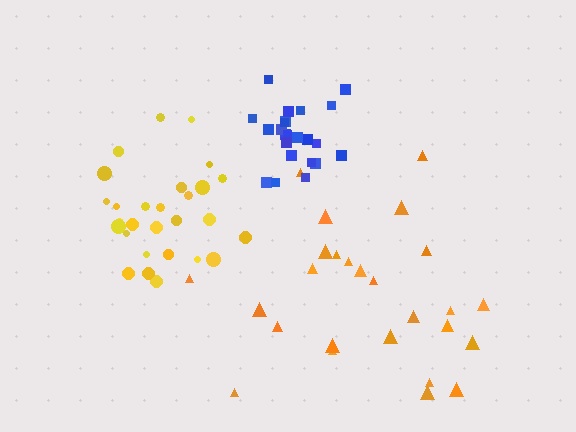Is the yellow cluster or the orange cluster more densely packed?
Yellow.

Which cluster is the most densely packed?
Blue.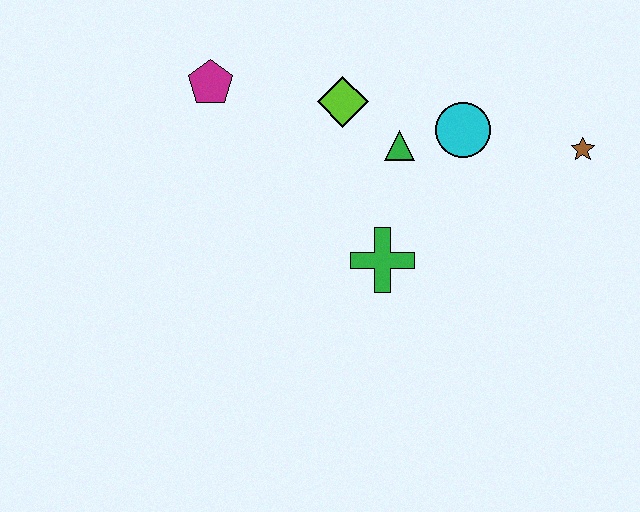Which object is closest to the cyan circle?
The green triangle is closest to the cyan circle.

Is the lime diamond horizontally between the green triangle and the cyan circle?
No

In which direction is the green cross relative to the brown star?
The green cross is to the left of the brown star.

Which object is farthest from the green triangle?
The magenta pentagon is farthest from the green triangle.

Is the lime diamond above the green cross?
Yes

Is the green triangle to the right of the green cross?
Yes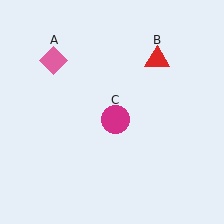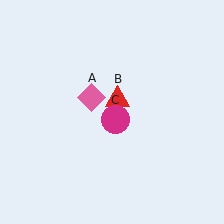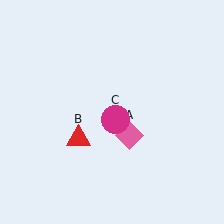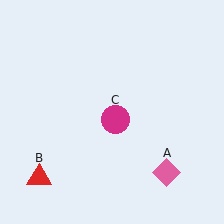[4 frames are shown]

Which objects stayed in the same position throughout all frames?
Magenta circle (object C) remained stationary.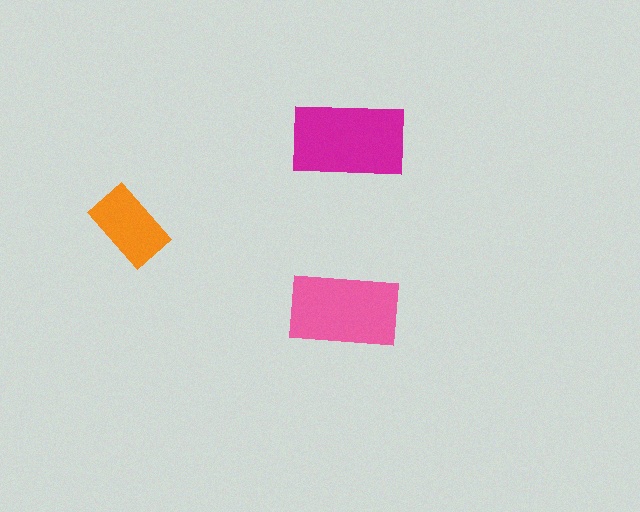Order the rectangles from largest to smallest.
the magenta one, the pink one, the orange one.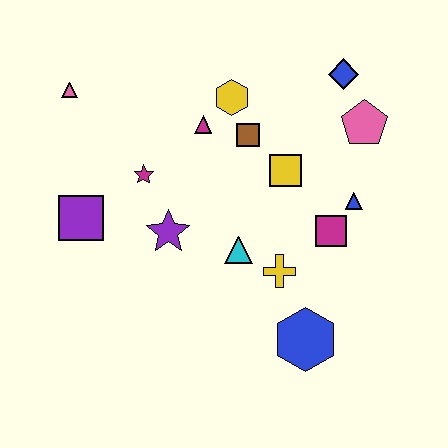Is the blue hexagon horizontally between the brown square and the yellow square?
No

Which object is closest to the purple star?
The magenta star is closest to the purple star.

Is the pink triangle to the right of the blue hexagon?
No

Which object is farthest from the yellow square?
The pink triangle is farthest from the yellow square.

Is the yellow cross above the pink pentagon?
No